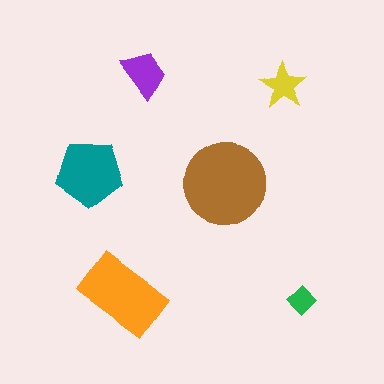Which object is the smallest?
The green diamond.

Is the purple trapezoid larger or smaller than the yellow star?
Larger.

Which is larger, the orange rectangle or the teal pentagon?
The orange rectangle.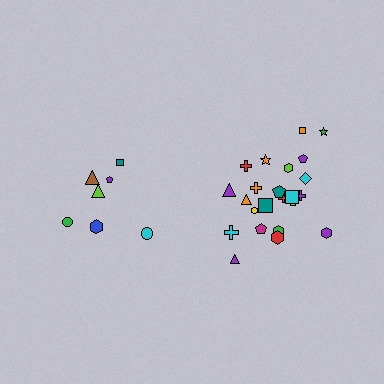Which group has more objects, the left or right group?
The right group.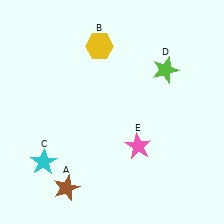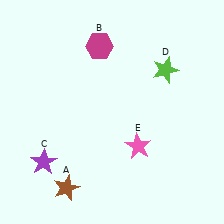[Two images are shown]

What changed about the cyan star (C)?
In Image 1, C is cyan. In Image 2, it changed to purple.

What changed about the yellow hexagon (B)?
In Image 1, B is yellow. In Image 2, it changed to magenta.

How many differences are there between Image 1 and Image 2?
There are 2 differences between the two images.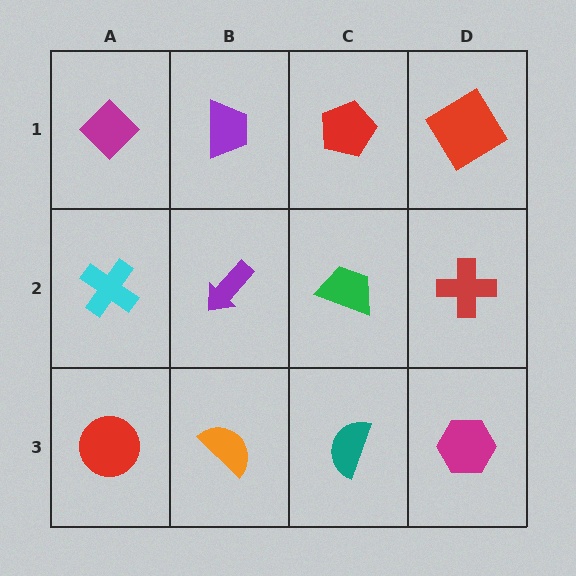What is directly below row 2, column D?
A magenta hexagon.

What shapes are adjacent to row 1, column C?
A green trapezoid (row 2, column C), a purple trapezoid (row 1, column B), a red diamond (row 1, column D).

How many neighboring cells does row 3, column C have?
3.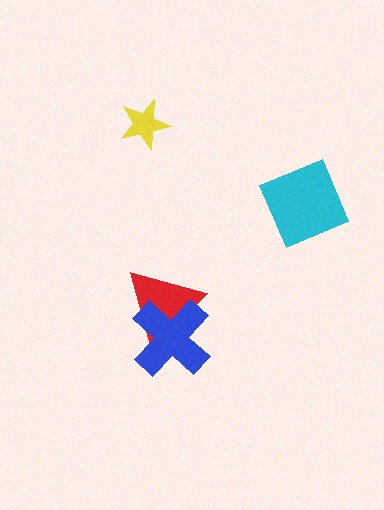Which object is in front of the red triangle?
The blue cross is in front of the red triangle.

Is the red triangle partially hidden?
Yes, it is partially covered by another shape.